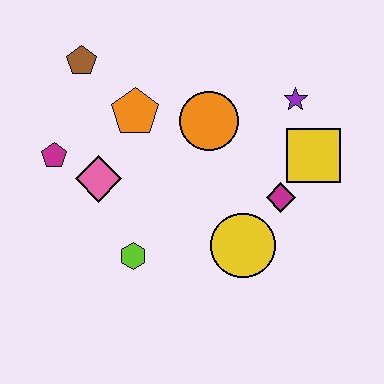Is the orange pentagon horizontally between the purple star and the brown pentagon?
Yes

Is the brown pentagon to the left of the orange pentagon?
Yes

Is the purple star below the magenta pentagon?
No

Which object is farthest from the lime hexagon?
The purple star is farthest from the lime hexagon.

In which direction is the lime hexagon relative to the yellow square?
The lime hexagon is to the left of the yellow square.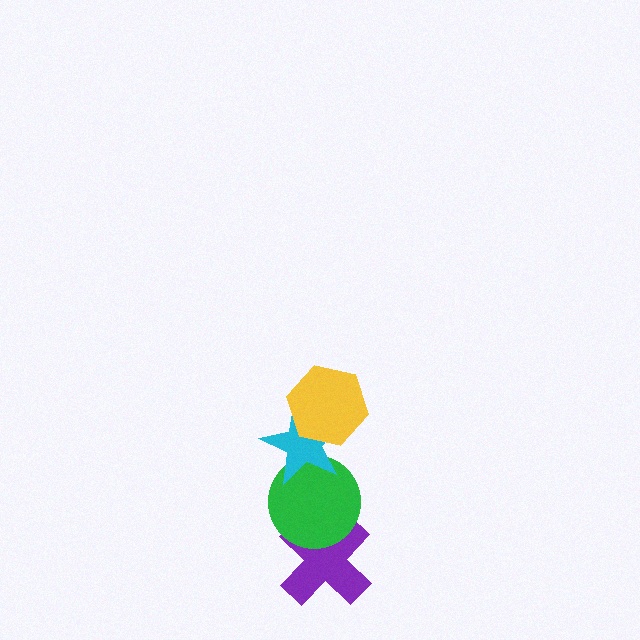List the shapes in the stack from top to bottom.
From top to bottom: the yellow hexagon, the cyan star, the green circle, the purple cross.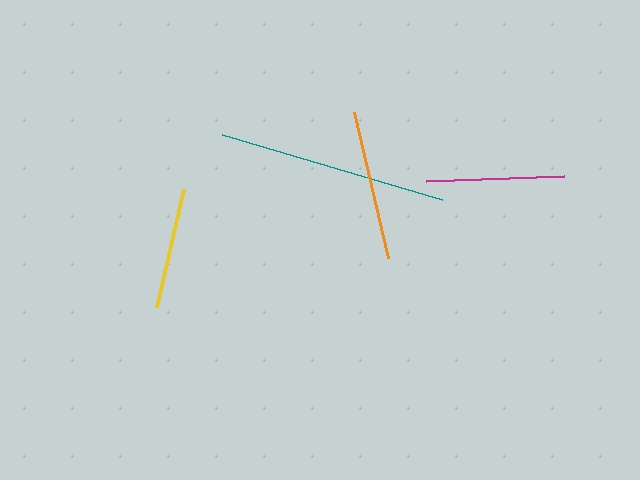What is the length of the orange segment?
The orange segment is approximately 150 pixels long.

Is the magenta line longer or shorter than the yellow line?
The magenta line is longer than the yellow line.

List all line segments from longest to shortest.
From longest to shortest: teal, orange, magenta, yellow.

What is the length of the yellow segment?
The yellow segment is approximately 121 pixels long.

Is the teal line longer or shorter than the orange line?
The teal line is longer than the orange line.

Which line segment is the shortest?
The yellow line is the shortest at approximately 121 pixels.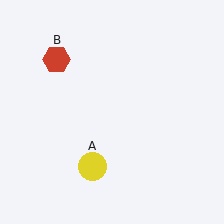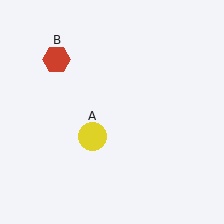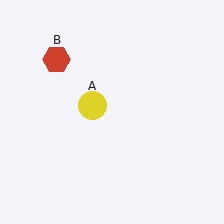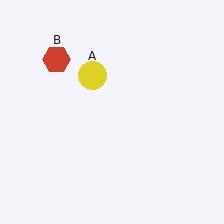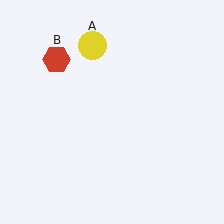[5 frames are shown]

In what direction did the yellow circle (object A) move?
The yellow circle (object A) moved up.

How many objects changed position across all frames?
1 object changed position: yellow circle (object A).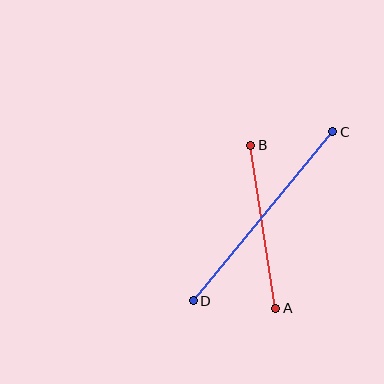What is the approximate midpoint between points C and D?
The midpoint is at approximately (263, 216) pixels.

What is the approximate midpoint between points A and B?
The midpoint is at approximately (263, 227) pixels.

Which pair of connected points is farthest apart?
Points C and D are farthest apart.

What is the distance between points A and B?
The distance is approximately 165 pixels.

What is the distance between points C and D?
The distance is approximately 219 pixels.